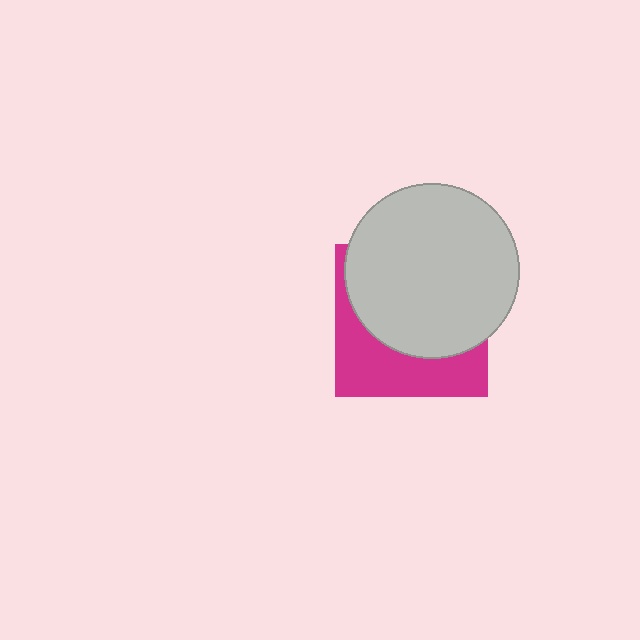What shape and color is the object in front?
The object in front is a light gray circle.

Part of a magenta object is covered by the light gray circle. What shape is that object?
It is a square.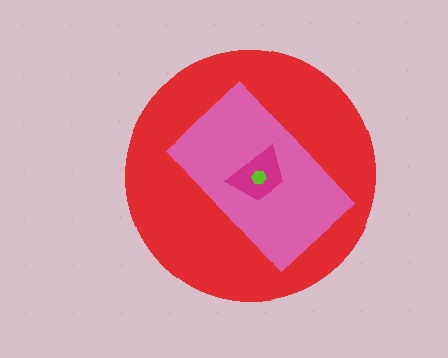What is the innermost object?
The lime hexagon.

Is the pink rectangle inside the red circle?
Yes.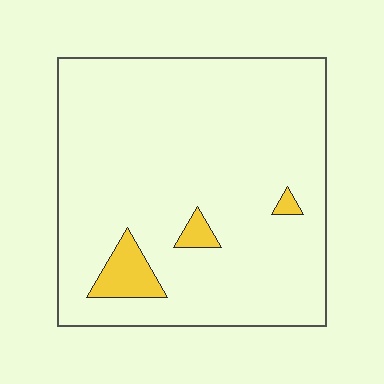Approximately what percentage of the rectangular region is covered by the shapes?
Approximately 5%.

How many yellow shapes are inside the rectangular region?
3.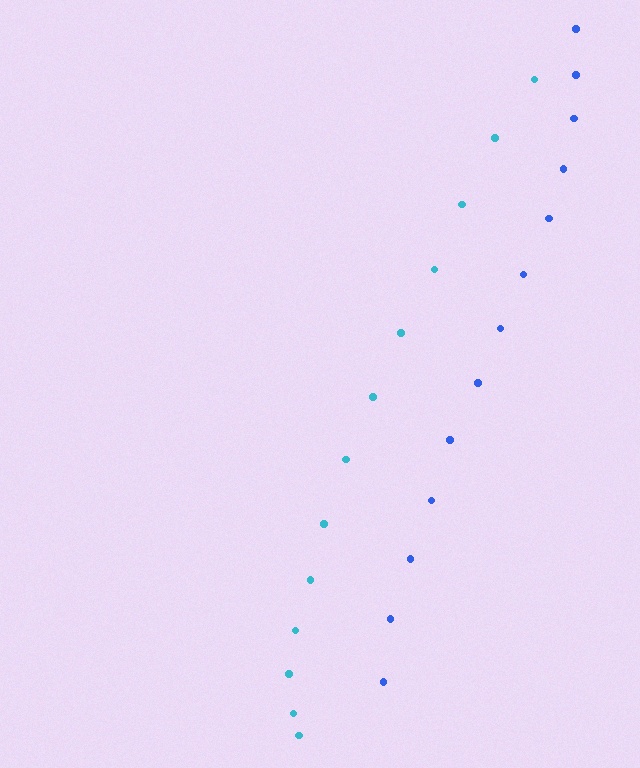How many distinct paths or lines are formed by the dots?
There are 2 distinct paths.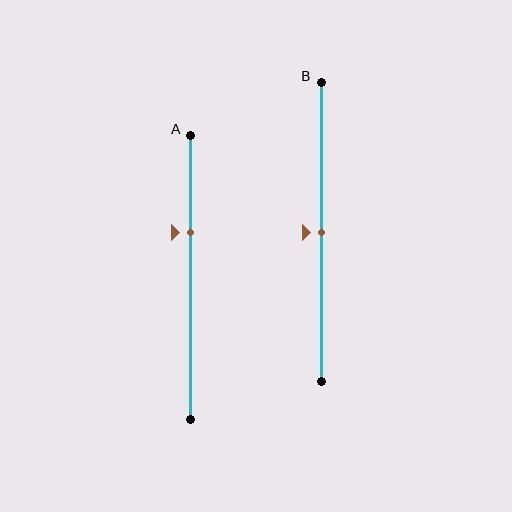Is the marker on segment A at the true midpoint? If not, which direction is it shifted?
No, the marker on segment A is shifted upward by about 16% of the segment length.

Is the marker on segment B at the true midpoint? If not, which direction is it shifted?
Yes, the marker on segment B is at the true midpoint.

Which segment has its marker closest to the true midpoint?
Segment B has its marker closest to the true midpoint.